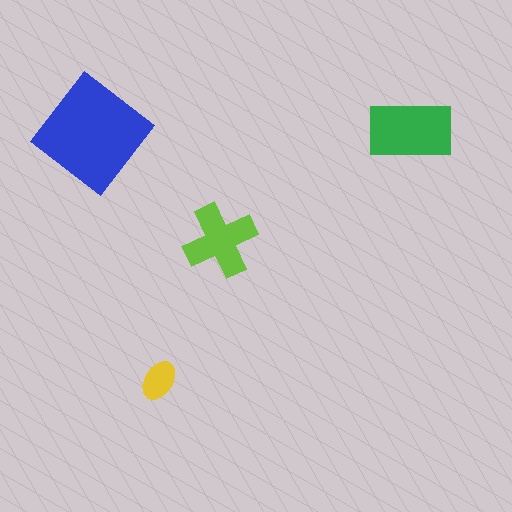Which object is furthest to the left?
The blue diamond is leftmost.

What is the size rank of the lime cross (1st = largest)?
3rd.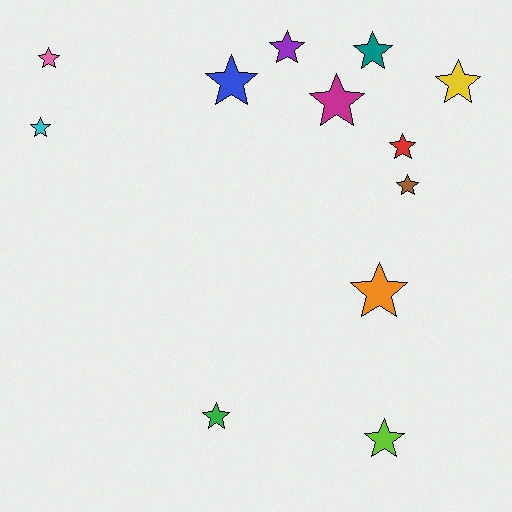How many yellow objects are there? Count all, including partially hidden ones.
There is 1 yellow object.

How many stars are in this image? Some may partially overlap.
There are 12 stars.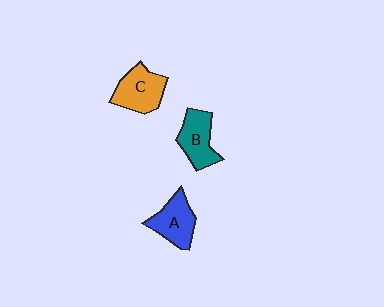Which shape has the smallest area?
Shape A (blue).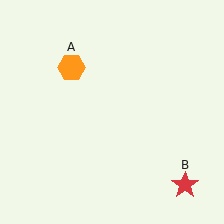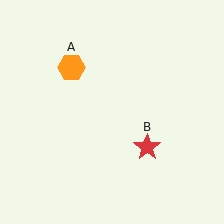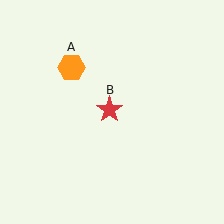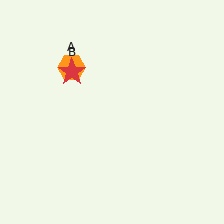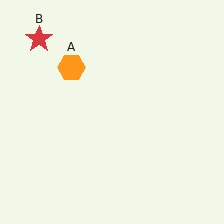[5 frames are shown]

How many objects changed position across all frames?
1 object changed position: red star (object B).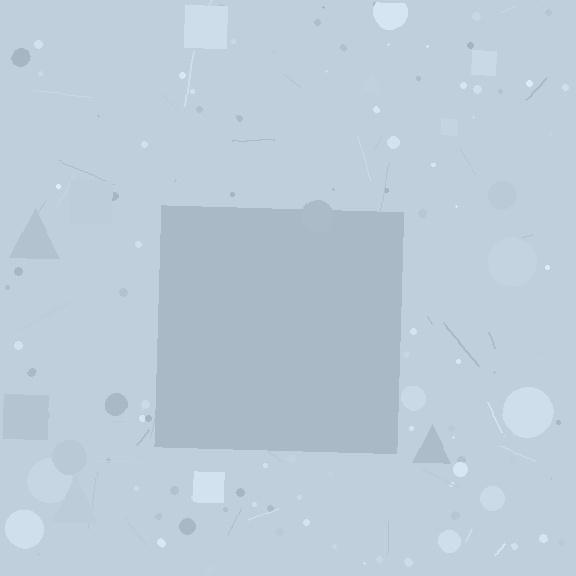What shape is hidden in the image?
A square is hidden in the image.